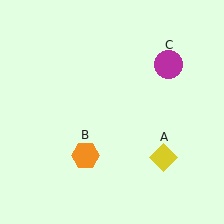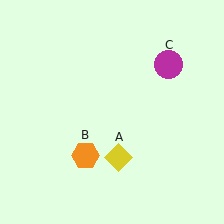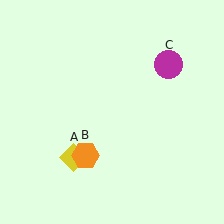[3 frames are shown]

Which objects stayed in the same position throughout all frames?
Orange hexagon (object B) and magenta circle (object C) remained stationary.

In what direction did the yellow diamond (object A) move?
The yellow diamond (object A) moved left.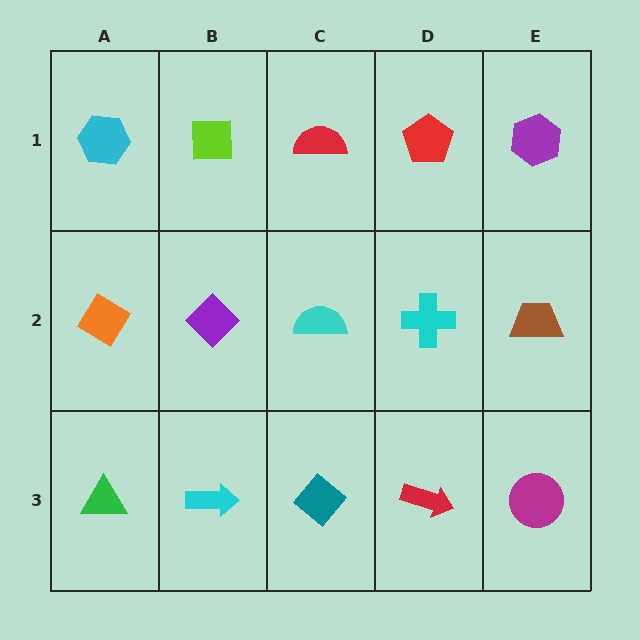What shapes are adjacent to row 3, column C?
A cyan semicircle (row 2, column C), a cyan arrow (row 3, column B), a red arrow (row 3, column D).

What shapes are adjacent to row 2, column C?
A red semicircle (row 1, column C), a teal diamond (row 3, column C), a purple diamond (row 2, column B), a cyan cross (row 2, column D).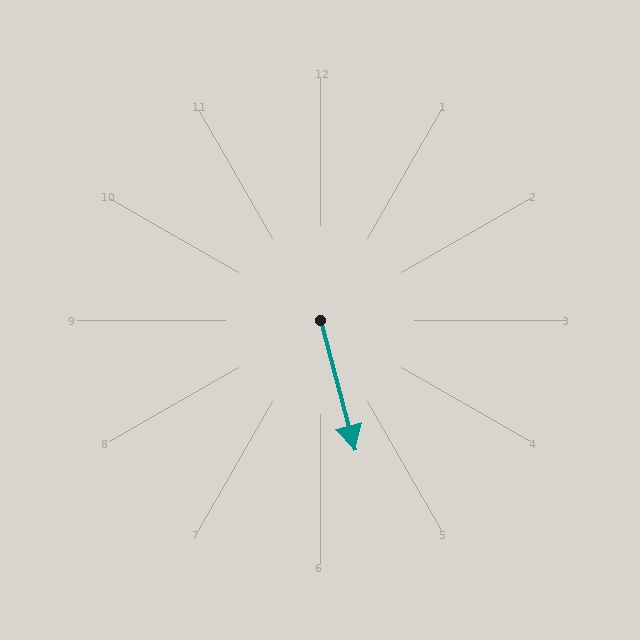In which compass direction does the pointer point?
South.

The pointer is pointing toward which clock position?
Roughly 6 o'clock.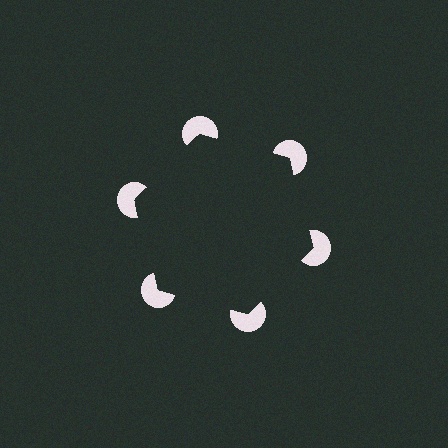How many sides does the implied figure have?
6 sides.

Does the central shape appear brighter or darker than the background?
It typically appears slightly darker than the background, even though no actual brightness change is drawn.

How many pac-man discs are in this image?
There are 6 — one at each vertex of the illusory hexagon.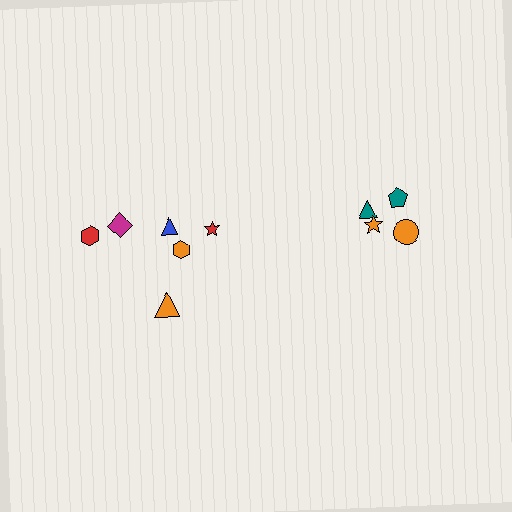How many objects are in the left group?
There are 6 objects.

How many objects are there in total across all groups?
There are 10 objects.